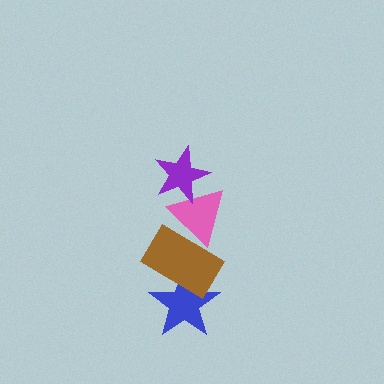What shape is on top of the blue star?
The brown rectangle is on top of the blue star.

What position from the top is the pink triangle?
The pink triangle is 2nd from the top.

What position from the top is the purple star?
The purple star is 1st from the top.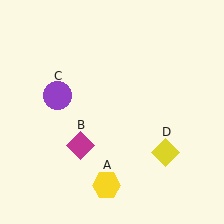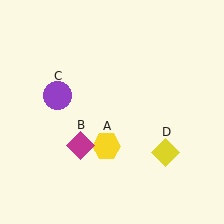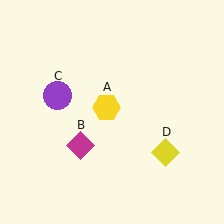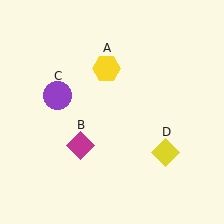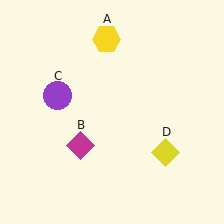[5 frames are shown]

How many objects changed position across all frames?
1 object changed position: yellow hexagon (object A).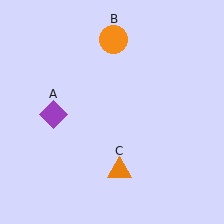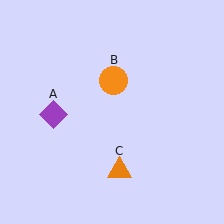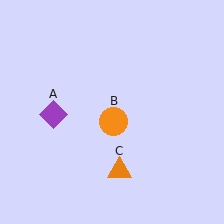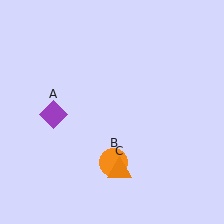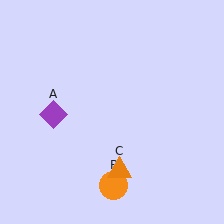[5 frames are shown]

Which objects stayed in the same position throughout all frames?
Purple diamond (object A) and orange triangle (object C) remained stationary.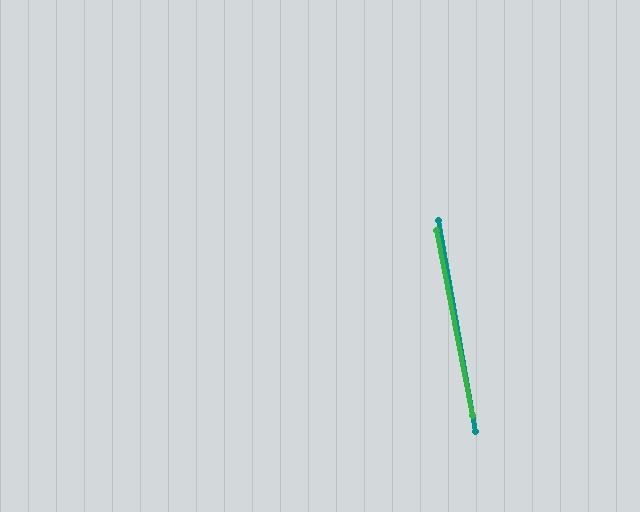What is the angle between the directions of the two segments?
Approximately 1 degree.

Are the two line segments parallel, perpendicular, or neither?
Parallel — their directions differ by only 1.2°.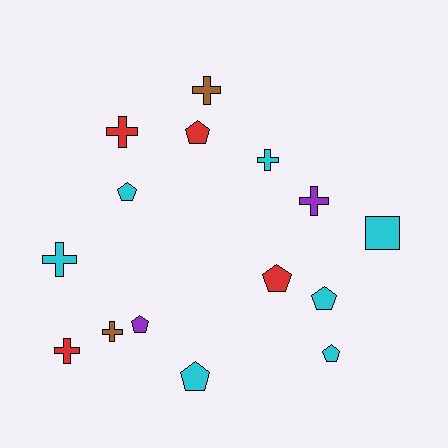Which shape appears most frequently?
Cross, with 7 objects.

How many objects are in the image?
There are 15 objects.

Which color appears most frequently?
Cyan, with 7 objects.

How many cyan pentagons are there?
There are 4 cyan pentagons.